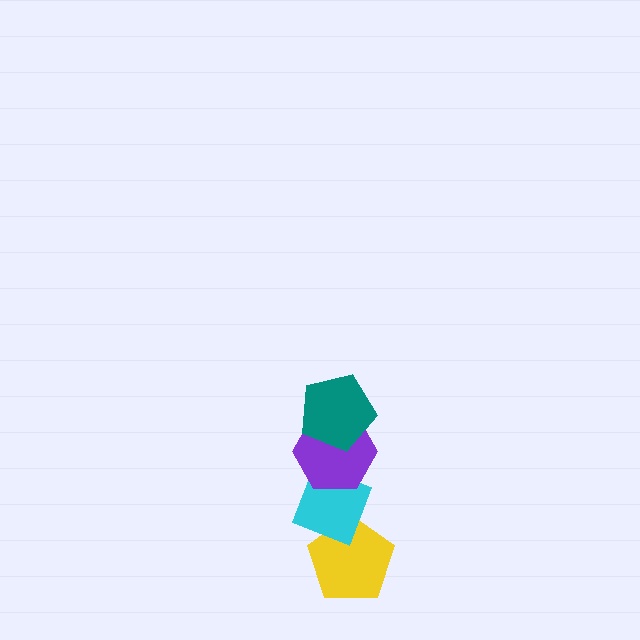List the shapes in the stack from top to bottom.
From top to bottom: the teal pentagon, the purple hexagon, the cyan diamond, the yellow pentagon.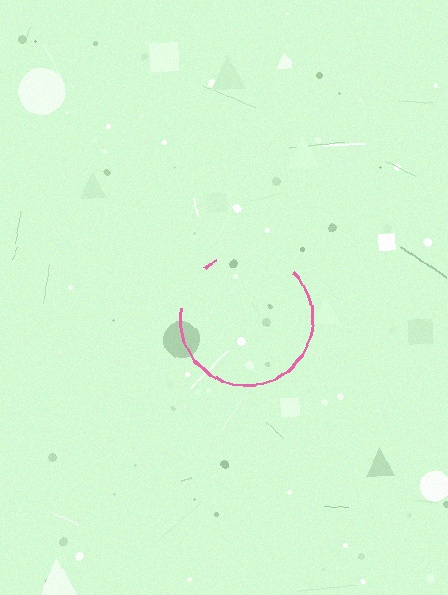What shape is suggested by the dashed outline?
The dashed outline suggests a circle.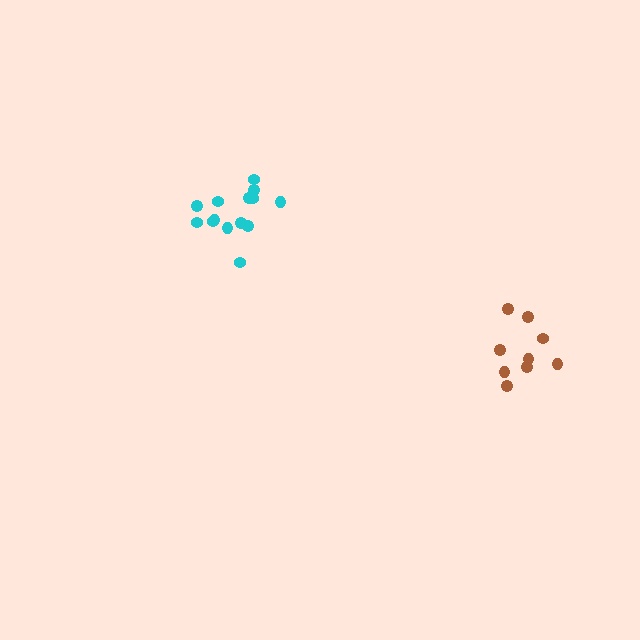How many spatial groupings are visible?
There are 2 spatial groupings.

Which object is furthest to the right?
The brown cluster is rightmost.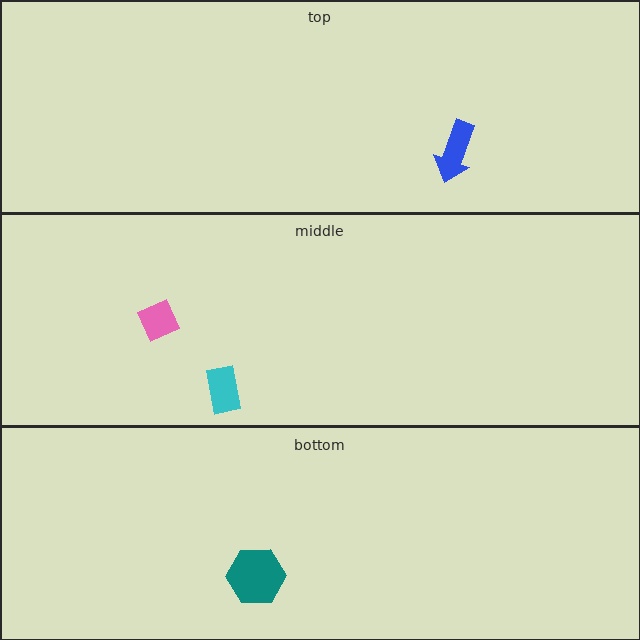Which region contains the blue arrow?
The top region.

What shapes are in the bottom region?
The teal hexagon.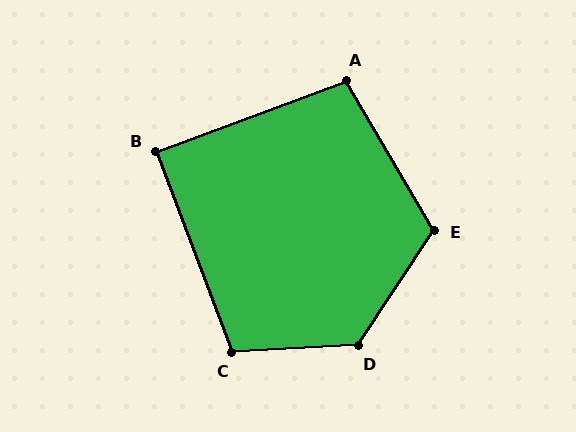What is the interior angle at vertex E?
Approximately 116 degrees (obtuse).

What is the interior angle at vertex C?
Approximately 108 degrees (obtuse).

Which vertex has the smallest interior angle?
B, at approximately 90 degrees.